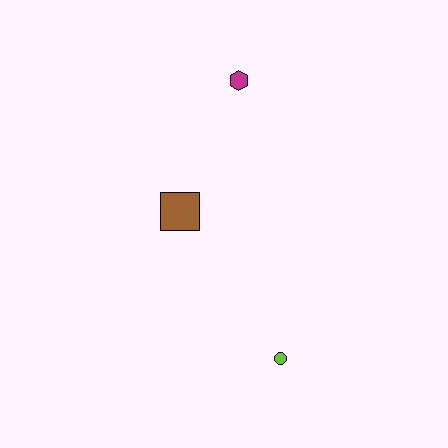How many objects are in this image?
There are 3 objects.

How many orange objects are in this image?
There are no orange objects.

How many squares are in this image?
There is 1 square.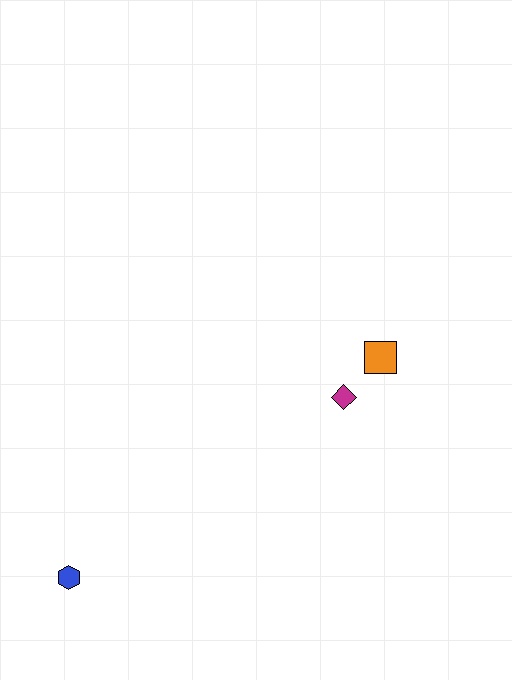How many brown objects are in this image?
There are no brown objects.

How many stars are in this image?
There are no stars.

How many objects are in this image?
There are 3 objects.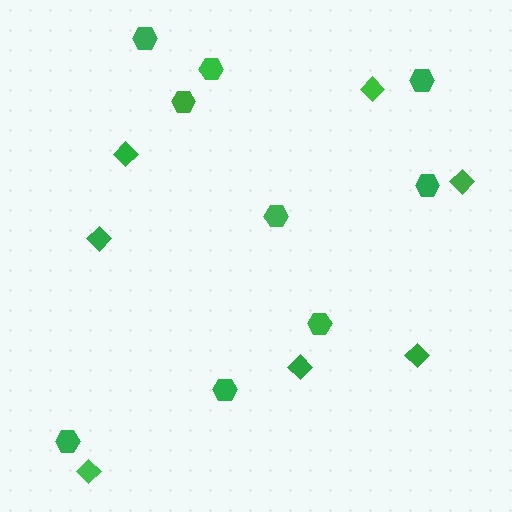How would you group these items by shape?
There are 2 groups: one group of hexagons (9) and one group of diamonds (7).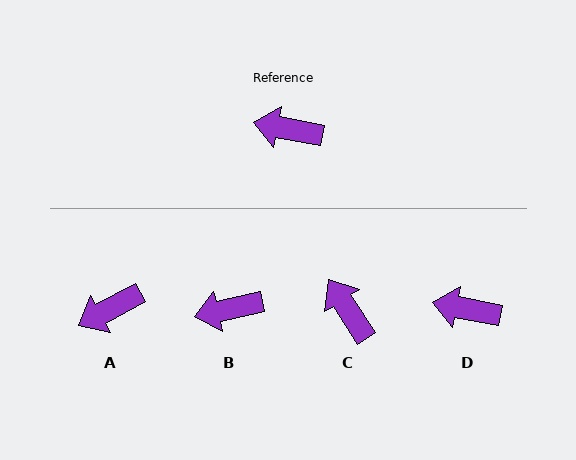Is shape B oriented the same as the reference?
No, it is off by about 23 degrees.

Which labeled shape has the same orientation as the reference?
D.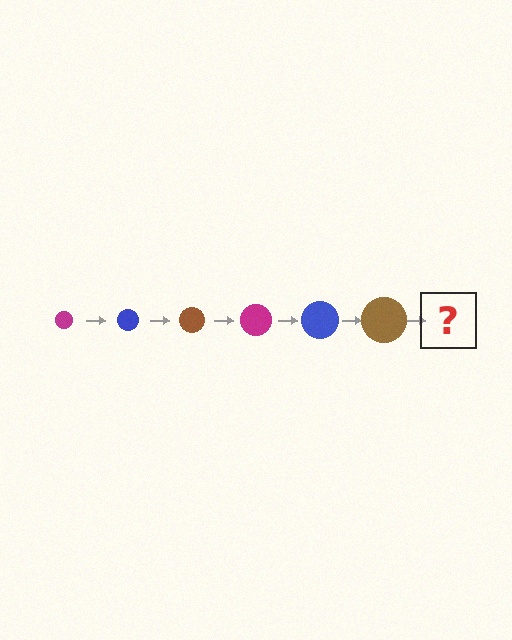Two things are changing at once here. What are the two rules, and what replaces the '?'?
The two rules are that the circle grows larger each step and the color cycles through magenta, blue, and brown. The '?' should be a magenta circle, larger than the previous one.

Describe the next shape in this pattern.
It should be a magenta circle, larger than the previous one.